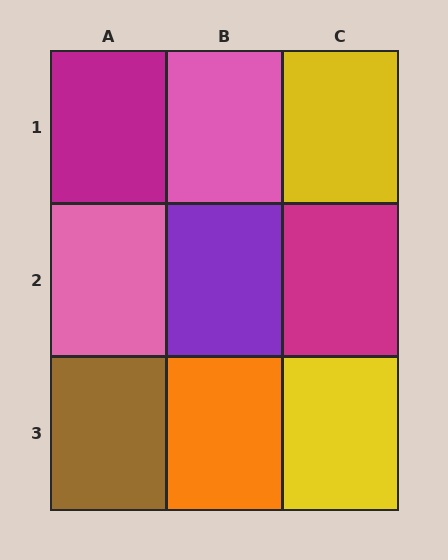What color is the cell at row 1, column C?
Yellow.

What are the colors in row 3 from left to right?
Brown, orange, yellow.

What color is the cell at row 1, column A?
Magenta.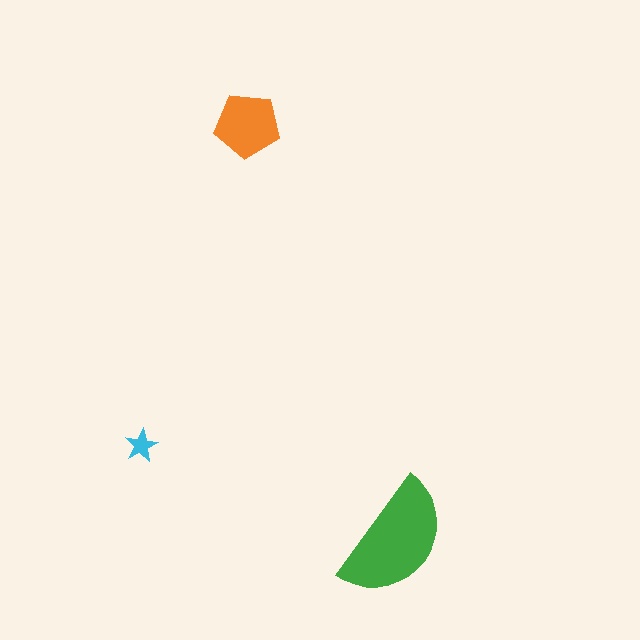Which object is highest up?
The orange pentagon is topmost.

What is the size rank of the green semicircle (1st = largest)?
1st.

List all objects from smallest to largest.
The cyan star, the orange pentagon, the green semicircle.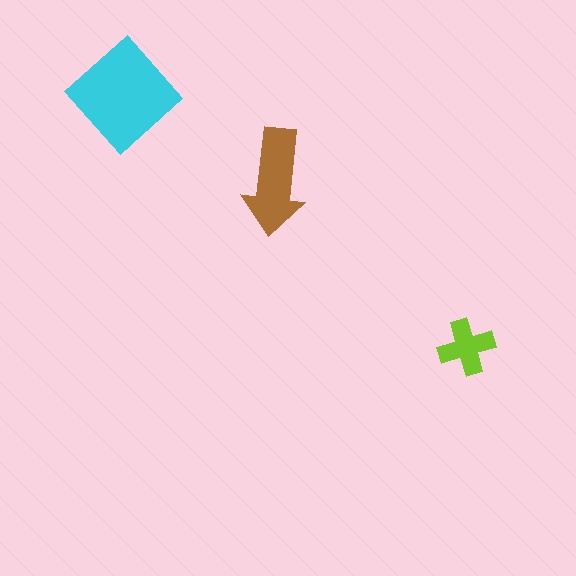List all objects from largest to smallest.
The cyan diamond, the brown arrow, the lime cross.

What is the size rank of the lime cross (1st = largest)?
3rd.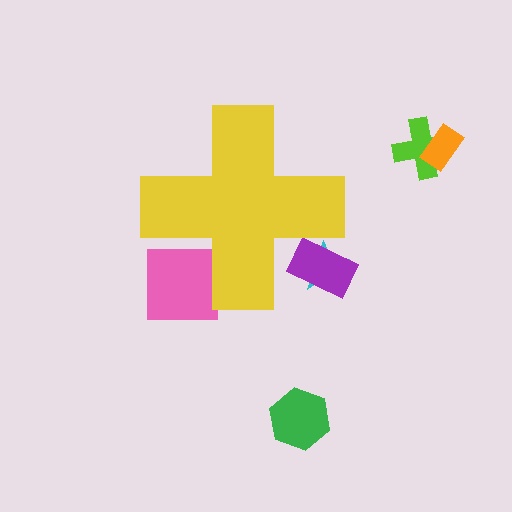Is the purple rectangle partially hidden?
Yes, the purple rectangle is partially hidden behind the yellow cross.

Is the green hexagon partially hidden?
No, the green hexagon is fully visible.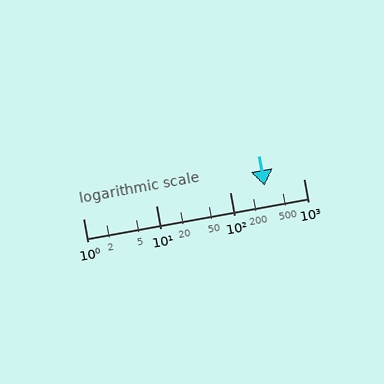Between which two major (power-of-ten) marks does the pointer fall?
The pointer is between 100 and 1000.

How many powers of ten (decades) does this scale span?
The scale spans 3 decades, from 1 to 1000.